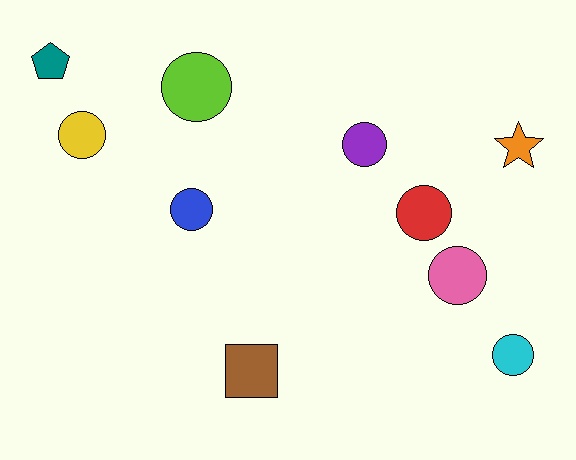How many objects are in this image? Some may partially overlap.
There are 10 objects.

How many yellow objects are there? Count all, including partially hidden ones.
There is 1 yellow object.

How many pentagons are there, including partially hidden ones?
There is 1 pentagon.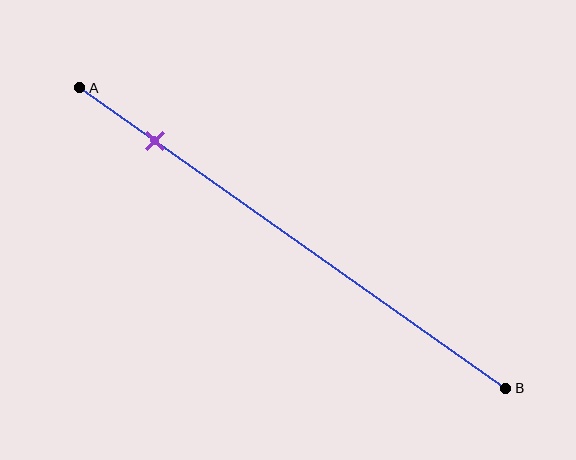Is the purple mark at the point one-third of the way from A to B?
No, the mark is at about 20% from A, not at the 33% one-third point.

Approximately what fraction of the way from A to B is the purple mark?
The purple mark is approximately 20% of the way from A to B.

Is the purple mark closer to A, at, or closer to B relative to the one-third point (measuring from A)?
The purple mark is closer to point A than the one-third point of segment AB.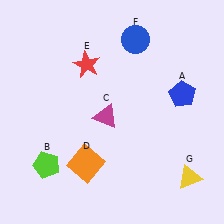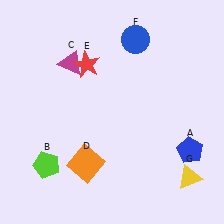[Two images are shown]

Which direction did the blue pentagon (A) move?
The blue pentagon (A) moved down.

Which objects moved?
The objects that moved are: the blue pentagon (A), the magenta triangle (C).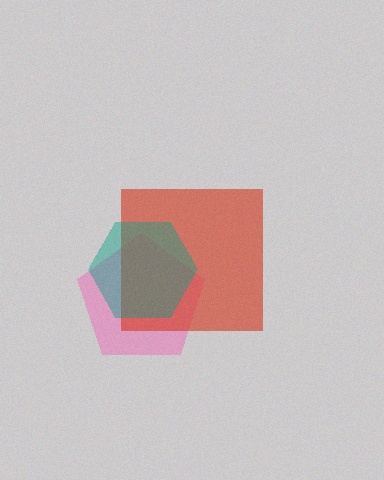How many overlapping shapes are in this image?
There are 3 overlapping shapes in the image.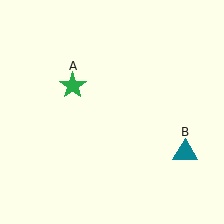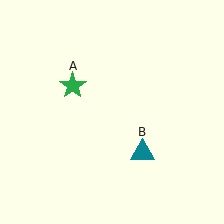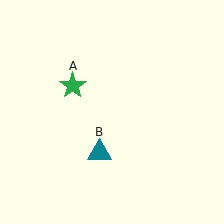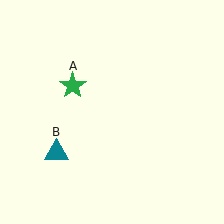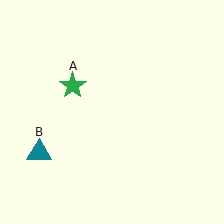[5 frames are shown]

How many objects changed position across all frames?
1 object changed position: teal triangle (object B).